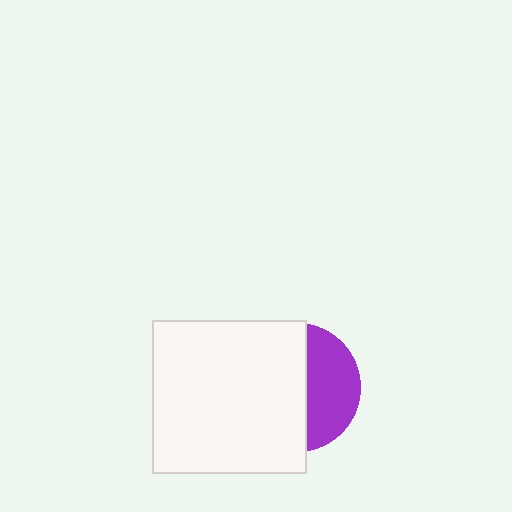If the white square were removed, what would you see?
You would see the complete purple circle.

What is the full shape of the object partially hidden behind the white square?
The partially hidden object is a purple circle.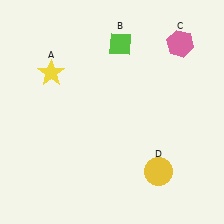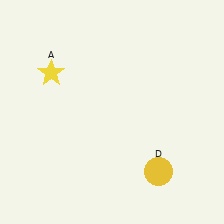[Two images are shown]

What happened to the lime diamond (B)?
The lime diamond (B) was removed in Image 2. It was in the top-right area of Image 1.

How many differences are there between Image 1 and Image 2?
There are 2 differences between the two images.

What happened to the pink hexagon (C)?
The pink hexagon (C) was removed in Image 2. It was in the top-right area of Image 1.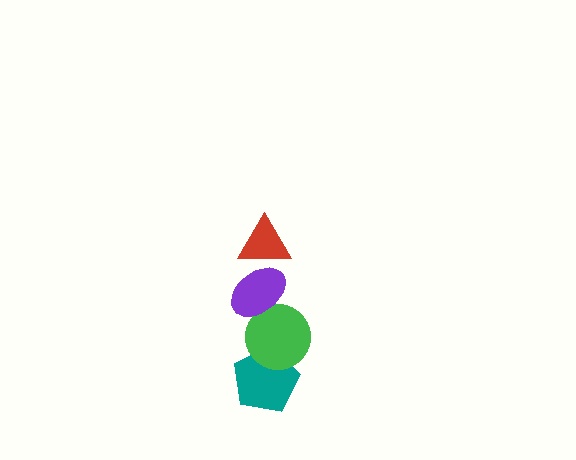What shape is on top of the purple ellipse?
The red triangle is on top of the purple ellipse.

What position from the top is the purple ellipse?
The purple ellipse is 2nd from the top.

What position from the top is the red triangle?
The red triangle is 1st from the top.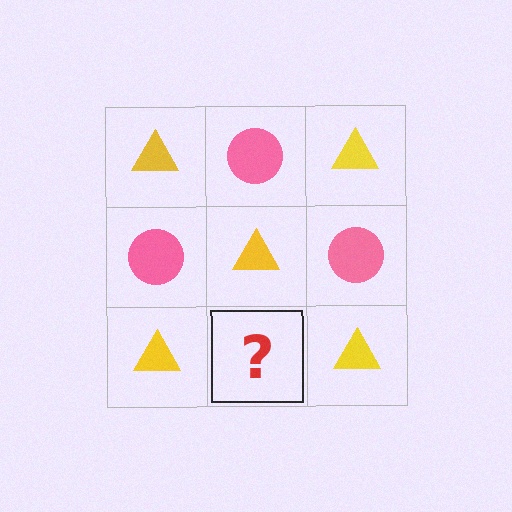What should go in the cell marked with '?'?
The missing cell should contain a pink circle.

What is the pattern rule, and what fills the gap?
The rule is that it alternates yellow triangle and pink circle in a checkerboard pattern. The gap should be filled with a pink circle.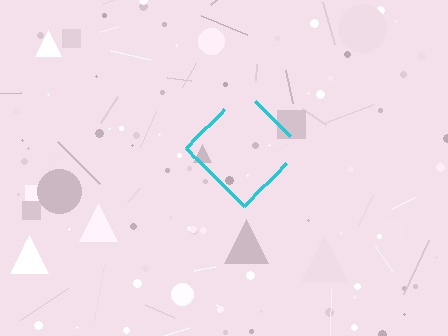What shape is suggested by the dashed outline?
The dashed outline suggests a diamond.